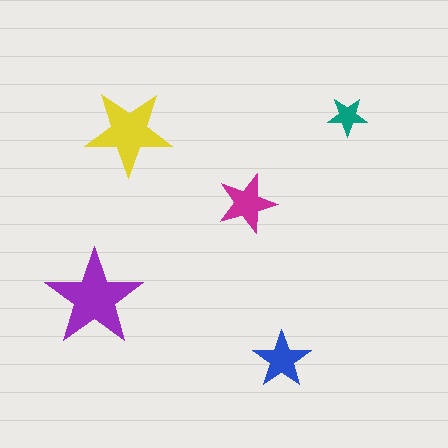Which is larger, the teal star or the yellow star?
The yellow one.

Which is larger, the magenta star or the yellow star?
The yellow one.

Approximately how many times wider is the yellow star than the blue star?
About 1.5 times wider.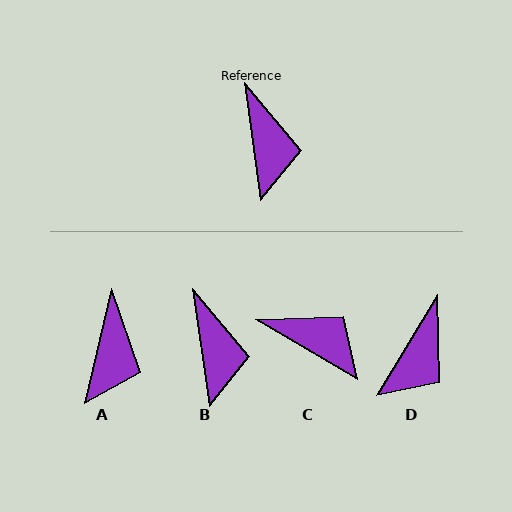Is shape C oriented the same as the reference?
No, it is off by about 52 degrees.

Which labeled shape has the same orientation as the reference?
B.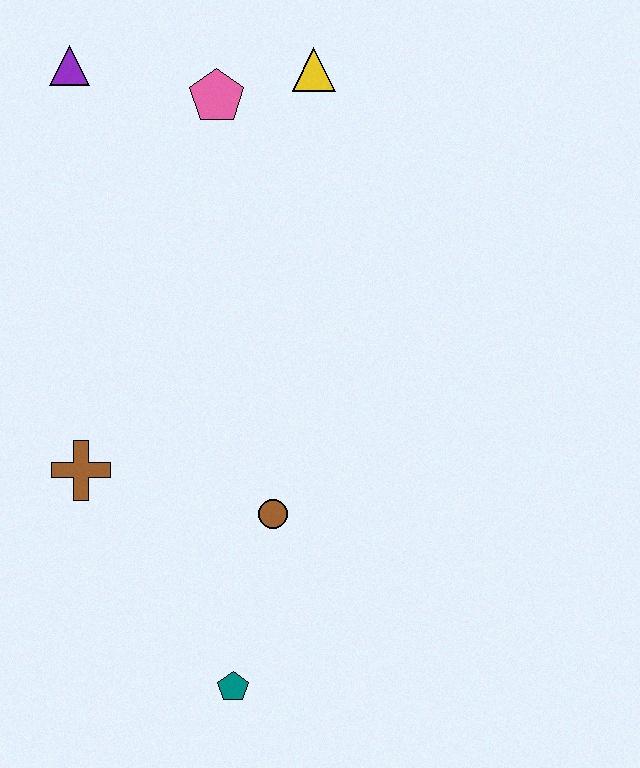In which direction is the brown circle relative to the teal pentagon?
The brown circle is above the teal pentagon.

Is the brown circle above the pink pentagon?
No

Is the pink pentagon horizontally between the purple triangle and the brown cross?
No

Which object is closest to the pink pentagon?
The yellow triangle is closest to the pink pentagon.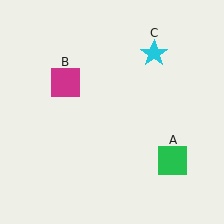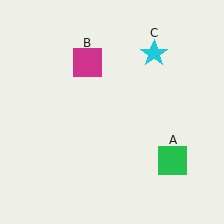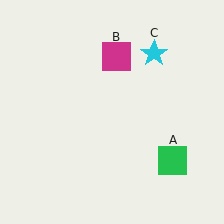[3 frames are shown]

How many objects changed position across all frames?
1 object changed position: magenta square (object B).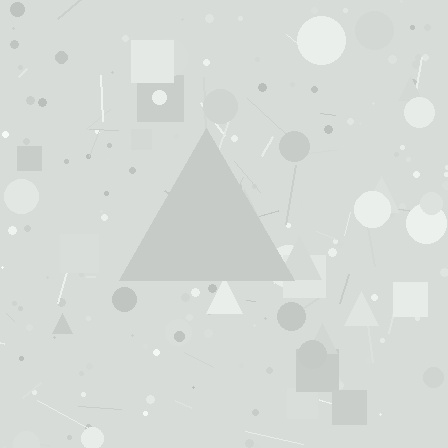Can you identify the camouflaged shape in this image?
The camouflaged shape is a triangle.